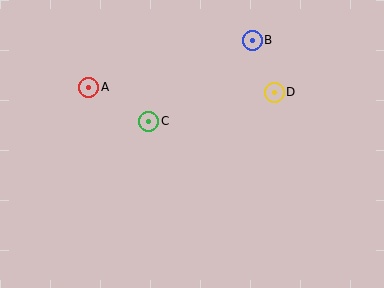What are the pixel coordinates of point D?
Point D is at (274, 92).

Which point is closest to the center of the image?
Point C at (149, 121) is closest to the center.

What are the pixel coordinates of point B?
Point B is at (252, 41).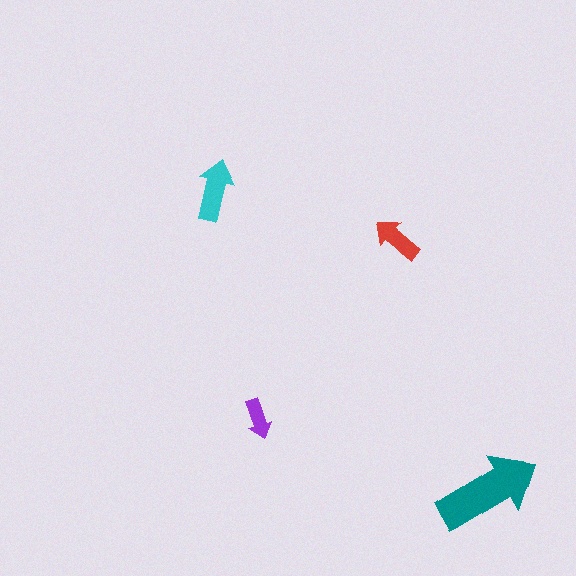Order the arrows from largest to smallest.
the teal one, the cyan one, the red one, the purple one.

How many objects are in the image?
There are 4 objects in the image.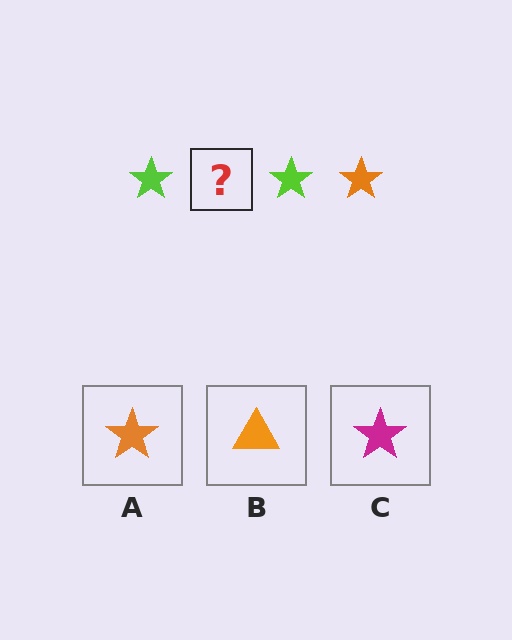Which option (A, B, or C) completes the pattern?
A.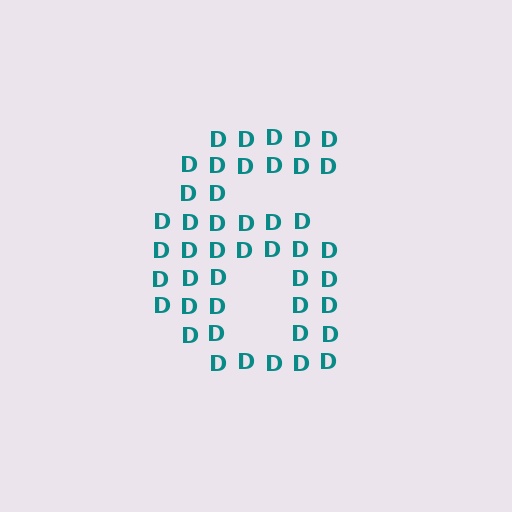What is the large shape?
The large shape is the digit 6.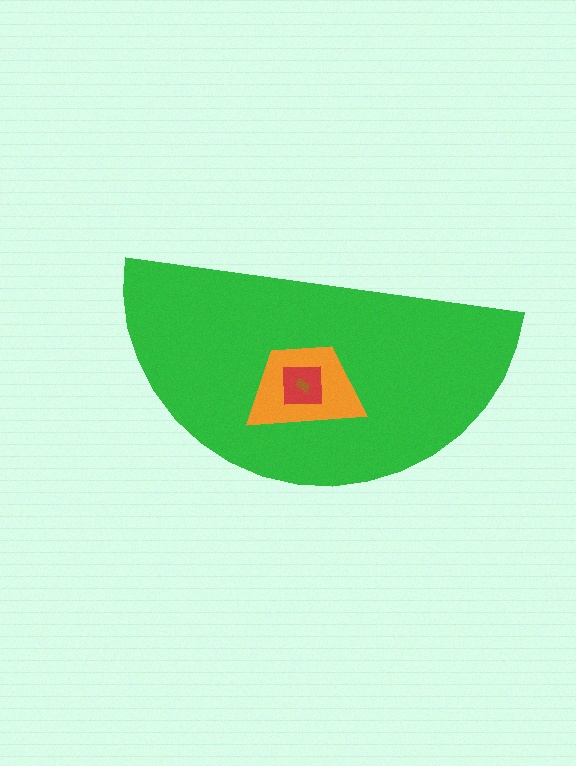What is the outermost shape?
The green semicircle.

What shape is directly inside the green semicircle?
The orange trapezoid.